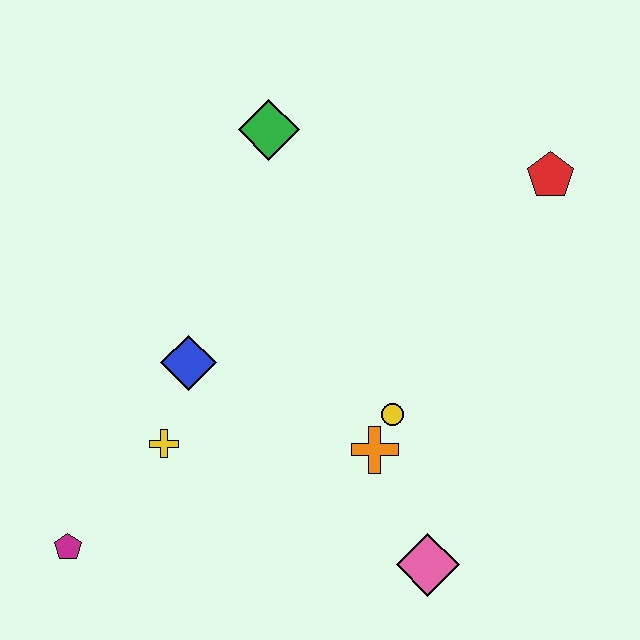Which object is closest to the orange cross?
The yellow circle is closest to the orange cross.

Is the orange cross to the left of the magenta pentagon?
No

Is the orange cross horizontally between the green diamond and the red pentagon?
Yes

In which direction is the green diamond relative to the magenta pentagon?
The green diamond is above the magenta pentagon.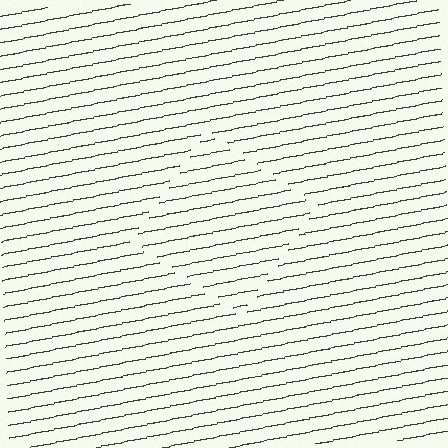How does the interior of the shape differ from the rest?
The interior of the shape contains the same grating, shifted by half a period — the contour is defined by the phase discontinuity where line-ends from the inner and outer gratings abut.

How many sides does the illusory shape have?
4 sides — the line-ends trace a square.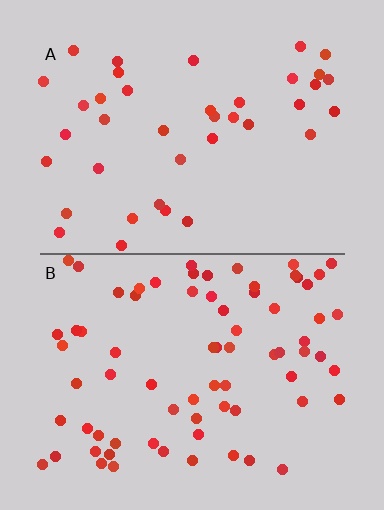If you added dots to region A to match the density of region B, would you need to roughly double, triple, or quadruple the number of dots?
Approximately double.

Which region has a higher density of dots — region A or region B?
B (the bottom).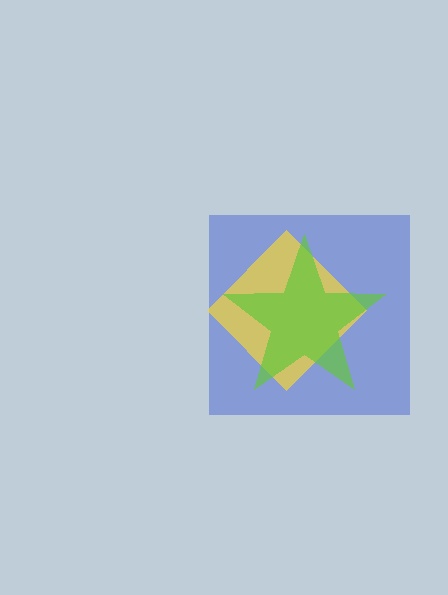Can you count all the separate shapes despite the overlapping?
Yes, there are 3 separate shapes.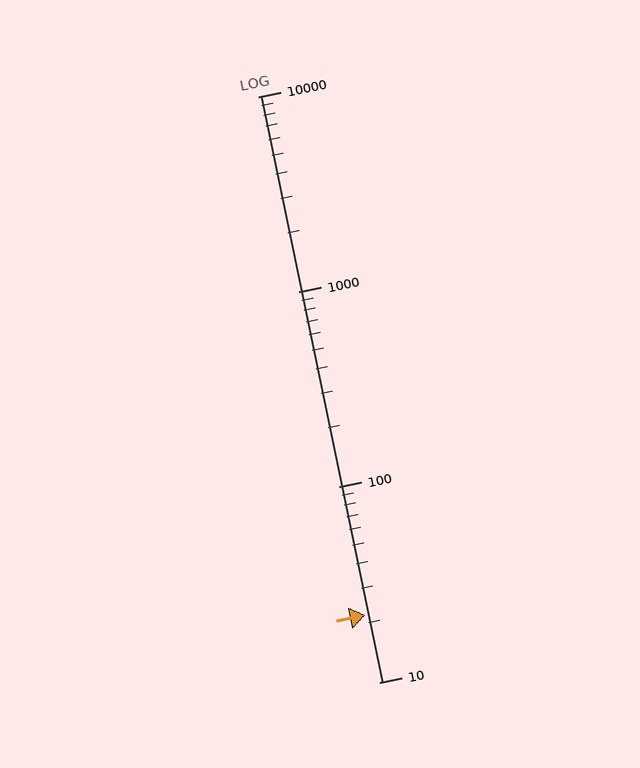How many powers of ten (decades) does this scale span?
The scale spans 3 decades, from 10 to 10000.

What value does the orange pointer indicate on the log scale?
The pointer indicates approximately 22.